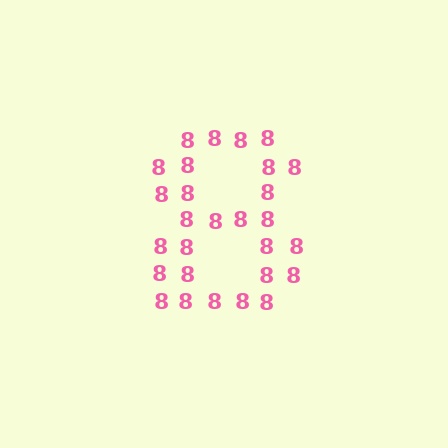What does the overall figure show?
The overall figure shows the digit 8.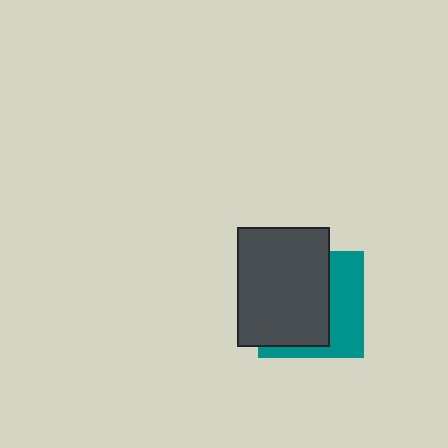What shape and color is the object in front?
The object in front is a dark gray rectangle.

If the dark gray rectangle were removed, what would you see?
You would see the complete teal square.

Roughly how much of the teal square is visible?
A small part of it is visible (roughly 38%).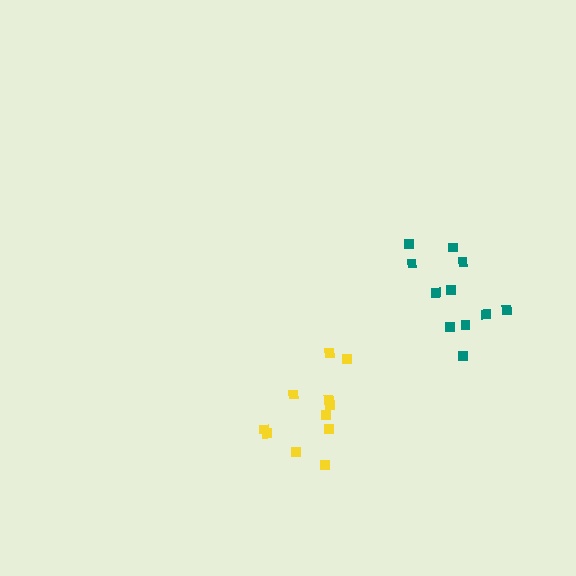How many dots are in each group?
Group 1: 11 dots, Group 2: 11 dots (22 total).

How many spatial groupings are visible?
There are 2 spatial groupings.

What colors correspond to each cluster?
The clusters are colored: teal, yellow.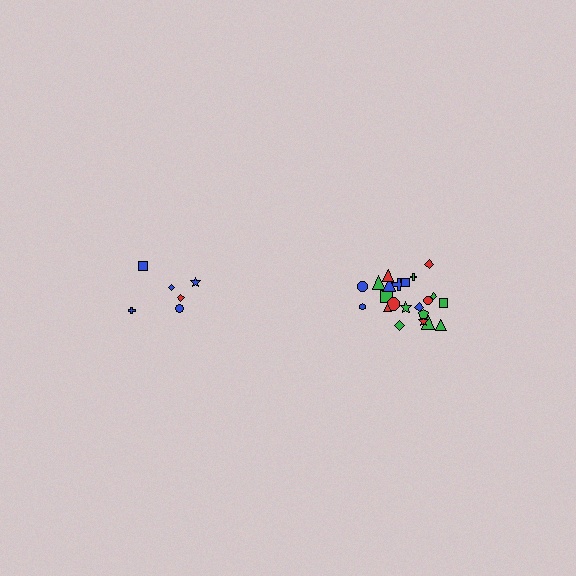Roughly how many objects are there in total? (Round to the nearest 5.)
Roughly 30 objects in total.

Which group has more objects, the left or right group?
The right group.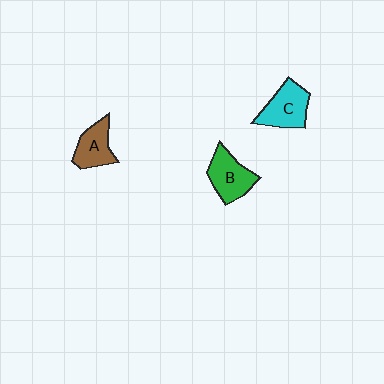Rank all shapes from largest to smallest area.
From largest to smallest: C (cyan), B (green), A (brown).